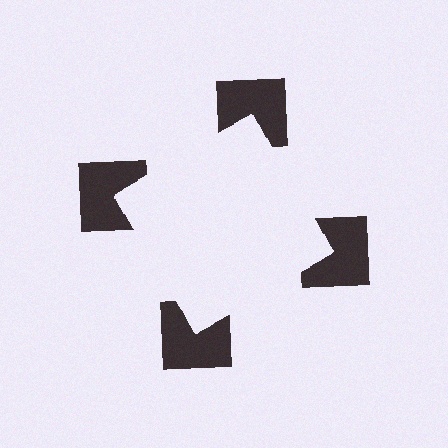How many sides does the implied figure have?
4 sides.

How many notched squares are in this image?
There are 4 — one at each vertex of the illusory square.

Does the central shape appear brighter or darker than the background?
It typically appears slightly brighter than the background, even though no actual brightness change is drawn.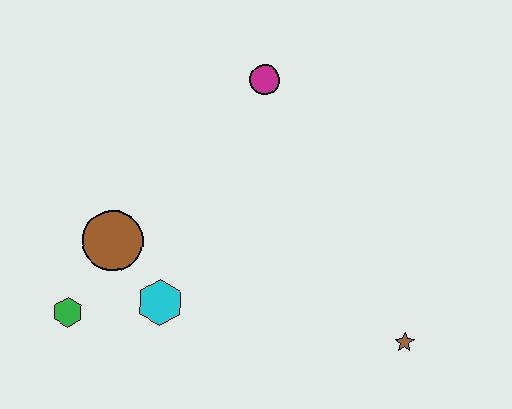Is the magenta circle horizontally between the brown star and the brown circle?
Yes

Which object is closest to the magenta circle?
The brown circle is closest to the magenta circle.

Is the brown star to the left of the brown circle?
No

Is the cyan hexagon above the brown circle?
No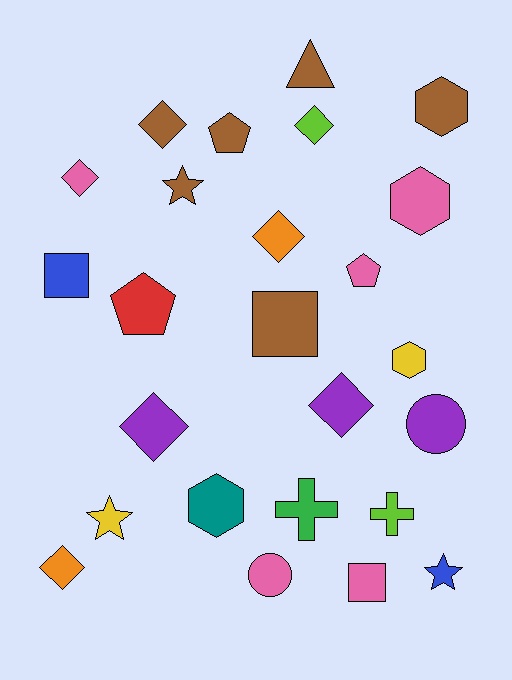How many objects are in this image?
There are 25 objects.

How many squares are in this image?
There are 3 squares.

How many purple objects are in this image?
There are 3 purple objects.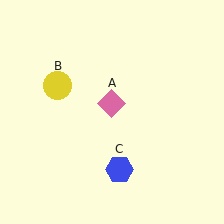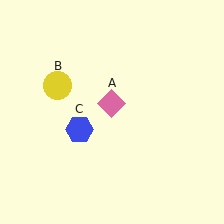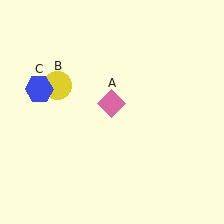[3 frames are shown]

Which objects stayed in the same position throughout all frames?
Pink diamond (object A) and yellow circle (object B) remained stationary.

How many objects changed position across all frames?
1 object changed position: blue hexagon (object C).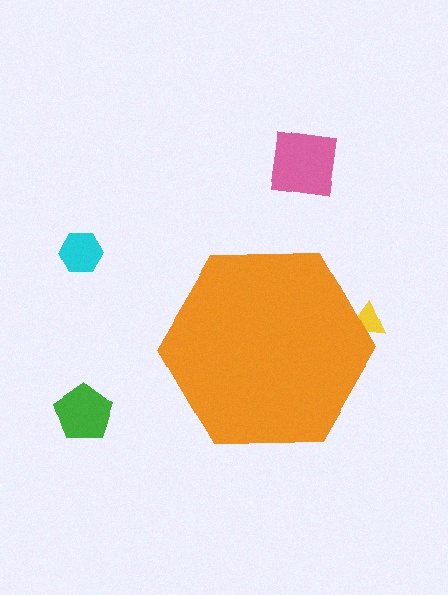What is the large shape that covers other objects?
An orange hexagon.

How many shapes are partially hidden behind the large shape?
1 shape is partially hidden.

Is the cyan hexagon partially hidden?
No, the cyan hexagon is fully visible.